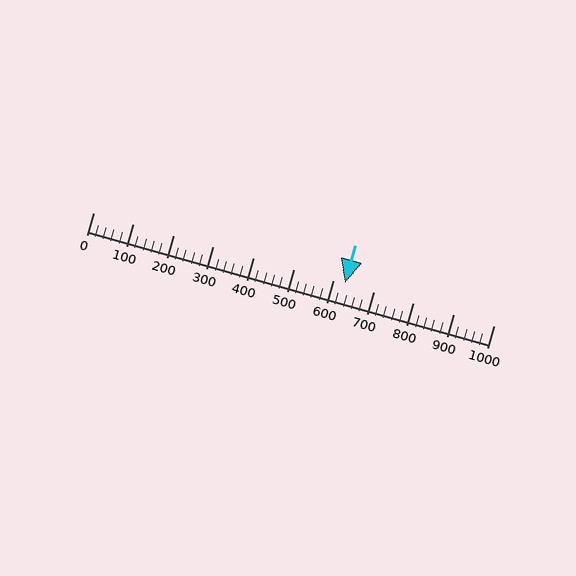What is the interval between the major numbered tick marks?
The major tick marks are spaced 100 units apart.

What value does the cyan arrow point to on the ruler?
The cyan arrow points to approximately 629.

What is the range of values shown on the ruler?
The ruler shows values from 0 to 1000.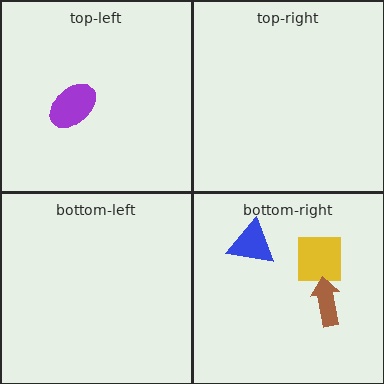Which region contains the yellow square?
The bottom-right region.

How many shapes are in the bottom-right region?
3.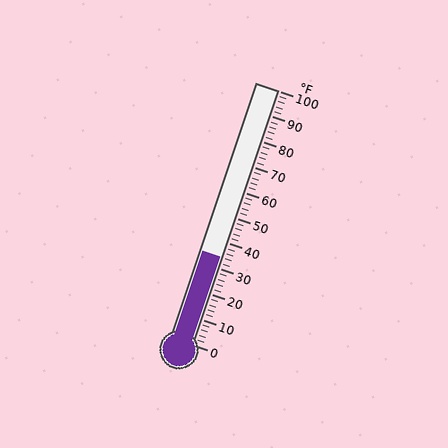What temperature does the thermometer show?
The thermometer shows approximately 34°F.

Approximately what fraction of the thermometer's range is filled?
The thermometer is filled to approximately 35% of its range.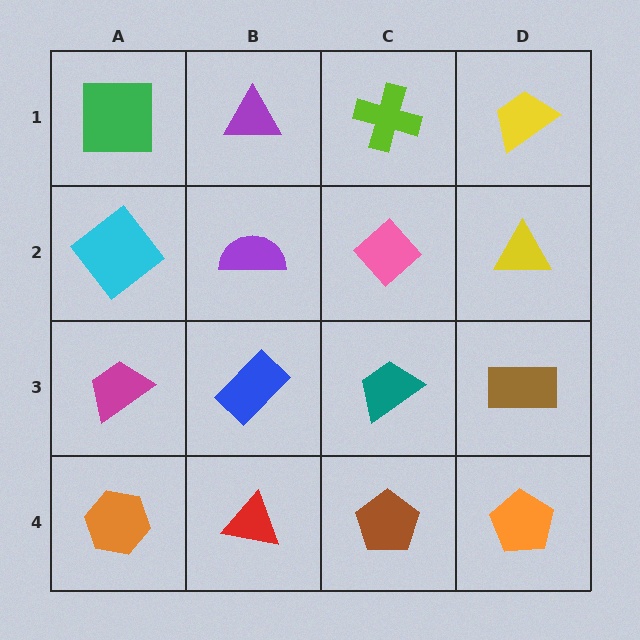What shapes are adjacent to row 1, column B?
A purple semicircle (row 2, column B), a green square (row 1, column A), a lime cross (row 1, column C).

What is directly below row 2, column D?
A brown rectangle.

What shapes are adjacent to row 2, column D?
A yellow trapezoid (row 1, column D), a brown rectangle (row 3, column D), a pink diamond (row 2, column C).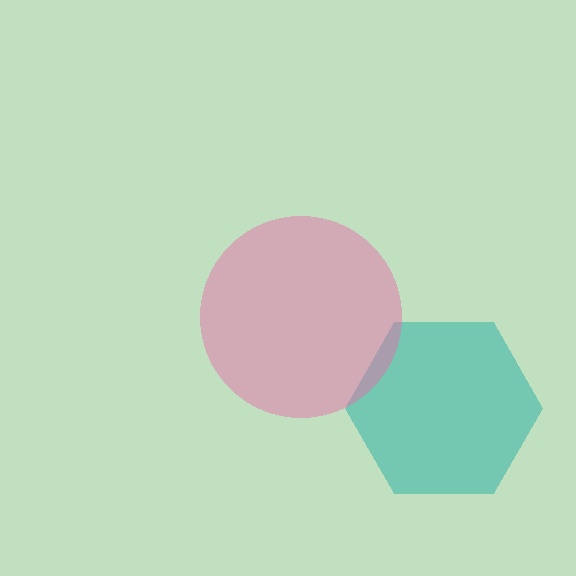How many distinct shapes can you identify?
There are 2 distinct shapes: a teal hexagon, a pink circle.